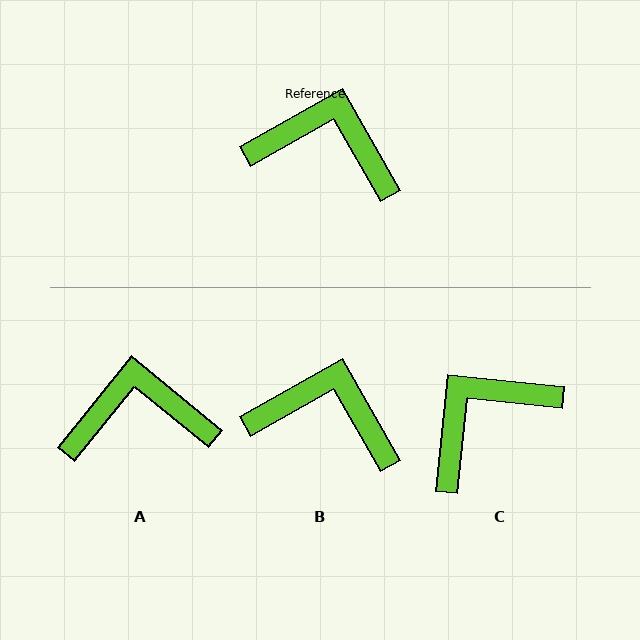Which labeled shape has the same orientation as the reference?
B.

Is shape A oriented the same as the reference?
No, it is off by about 21 degrees.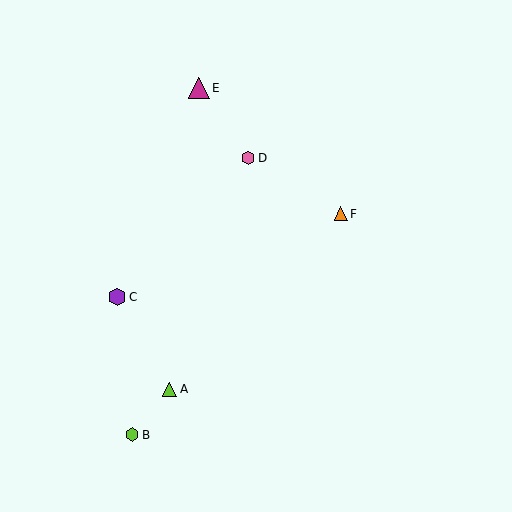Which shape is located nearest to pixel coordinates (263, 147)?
The pink hexagon (labeled D) at (248, 158) is nearest to that location.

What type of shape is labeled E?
Shape E is a magenta triangle.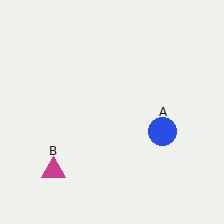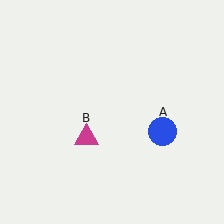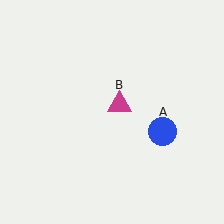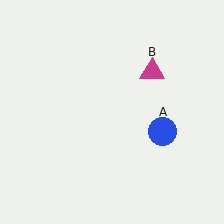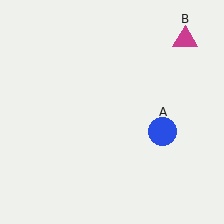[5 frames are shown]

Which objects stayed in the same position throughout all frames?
Blue circle (object A) remained stationary.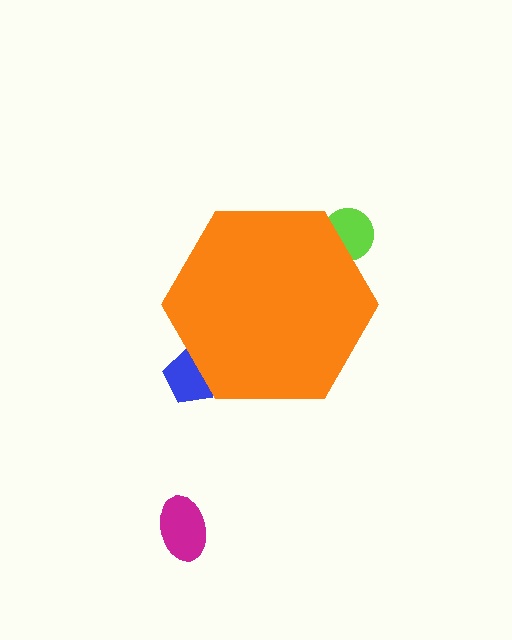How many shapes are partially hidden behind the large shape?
2 shapes are partially hidden.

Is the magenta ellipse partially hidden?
No, the magenta ellipse is fully visible.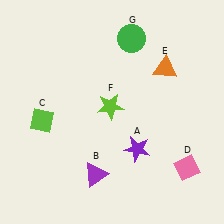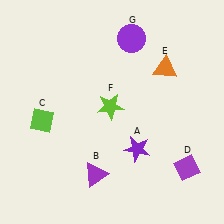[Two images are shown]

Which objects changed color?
D changed from pink to purple. G changed from green to purple.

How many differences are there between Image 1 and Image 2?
There are 2 differences between the two images.